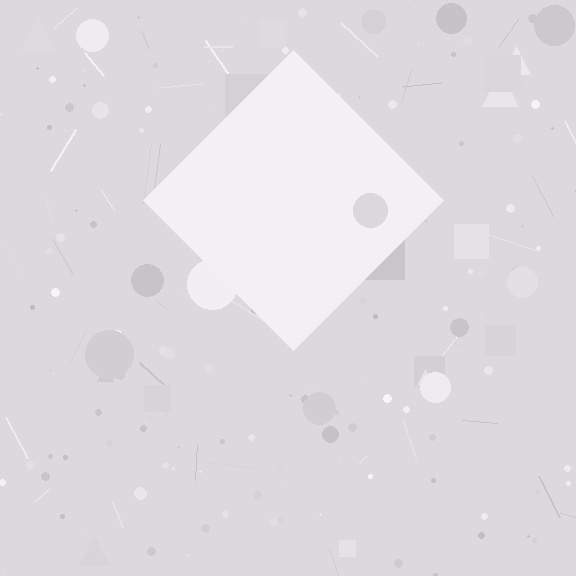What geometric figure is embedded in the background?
A diamond is embedded in the background.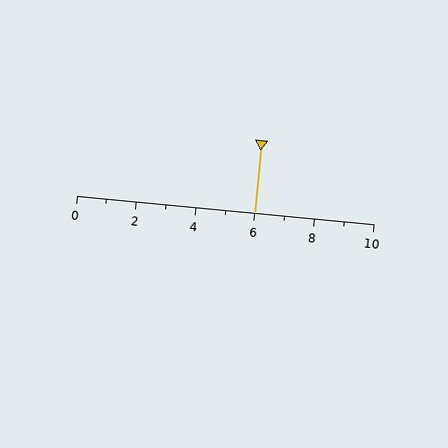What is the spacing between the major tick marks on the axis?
The major ticks are spaced 2 apart.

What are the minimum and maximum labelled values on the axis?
The axis runs from 0 to 10.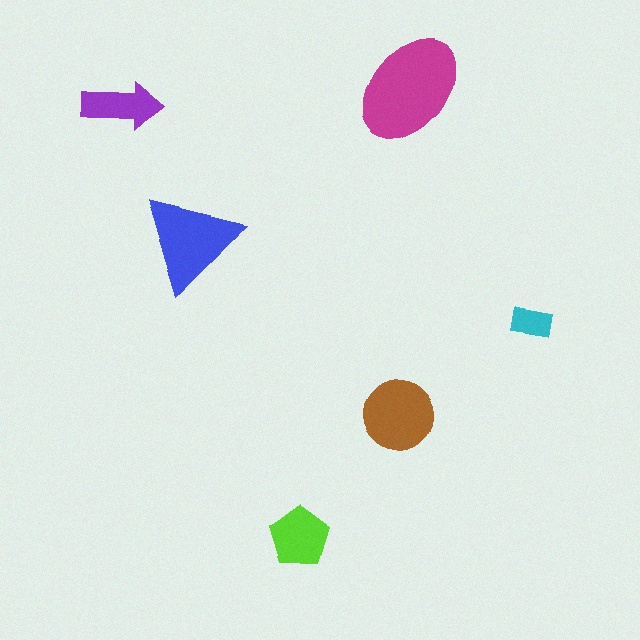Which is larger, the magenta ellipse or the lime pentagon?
The magenta ellipse.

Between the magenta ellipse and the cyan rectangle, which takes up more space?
The magenta ellipse.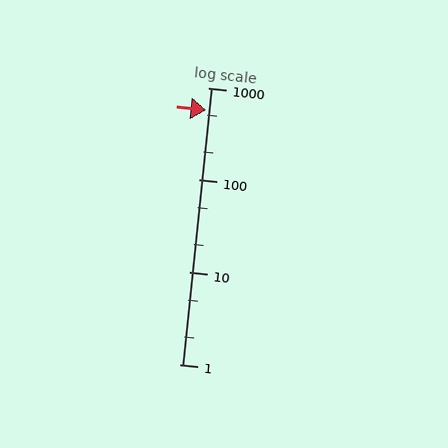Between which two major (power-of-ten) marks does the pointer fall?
The pointer is between 100 and 1000.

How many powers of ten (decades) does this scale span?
The scale spans 3 decades, from 1 to 1000.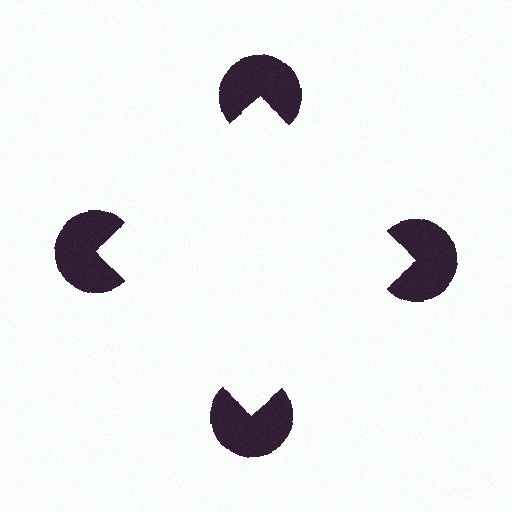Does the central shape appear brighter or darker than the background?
It typically appears slightly brighter than the background, even though no actual brightness change is drawn.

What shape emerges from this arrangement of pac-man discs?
An illusory square — its edges are inferred from the aligned wedge cuts in the pac-man discs, not physically drawn.